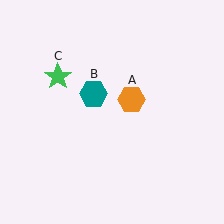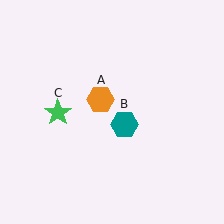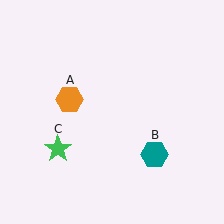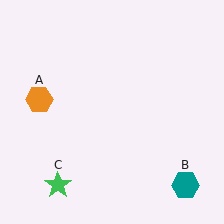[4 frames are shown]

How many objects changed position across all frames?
3 objects changed position: orange hexagon (object A), teal hexagon (object B), green star (object C).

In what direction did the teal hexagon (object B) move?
The teal hexagon (object B) moved down and to the right.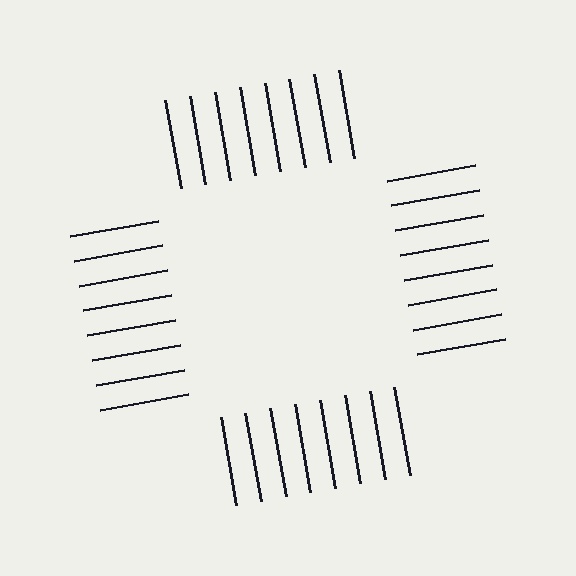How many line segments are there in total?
32 — 8 along each of the 4 edges.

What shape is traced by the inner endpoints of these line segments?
An illusory square — the line segments terminate on its edges but no continuous stroke is drawn.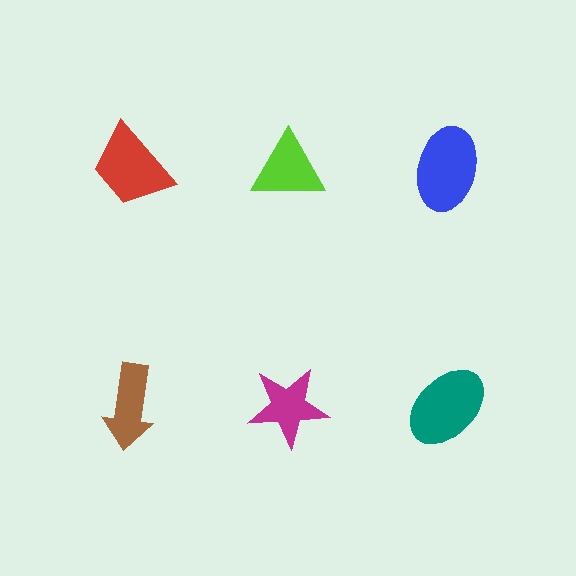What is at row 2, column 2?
A magenta star.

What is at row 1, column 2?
A lime triangle.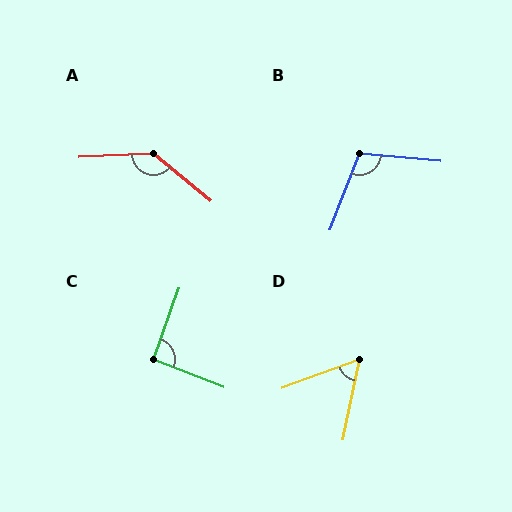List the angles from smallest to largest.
D (58°), C (92°), B (106°), A (138°).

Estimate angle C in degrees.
Approximately 92 degrees.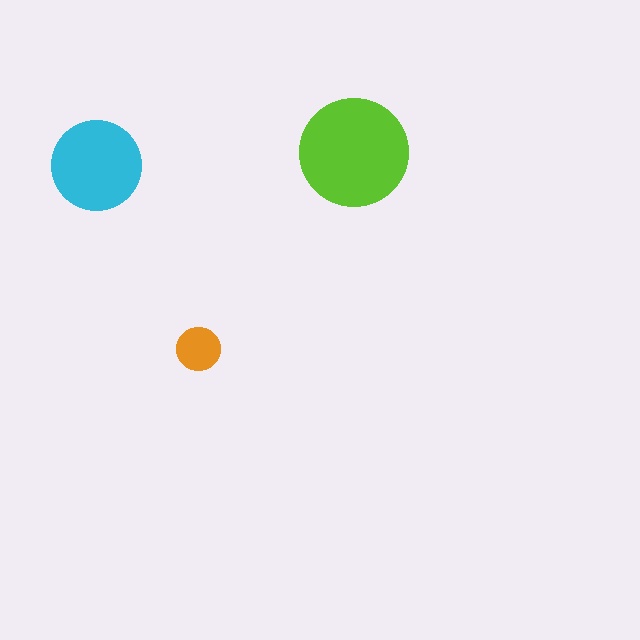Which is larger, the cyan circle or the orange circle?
The cyan one.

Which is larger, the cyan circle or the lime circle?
The lime one.